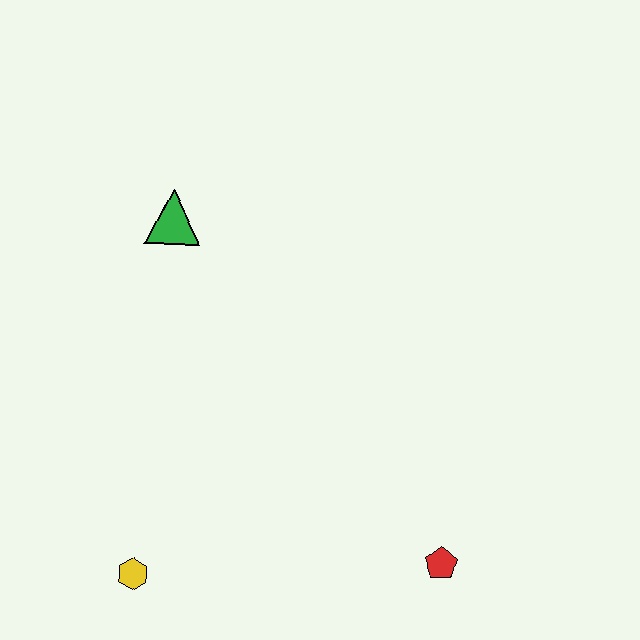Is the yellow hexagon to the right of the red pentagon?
No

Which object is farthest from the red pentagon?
The green triangle is farthest from the red pentagon.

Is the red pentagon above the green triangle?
No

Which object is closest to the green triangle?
The yellow hexagon is closest to the green triangle.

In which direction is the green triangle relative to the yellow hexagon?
The green triangle is above the yellow hexagon.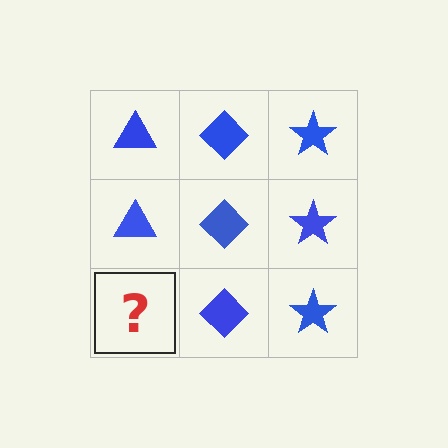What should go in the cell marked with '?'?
The missing cell should contain a blue triangle.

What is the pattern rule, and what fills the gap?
The rule is that each column has a consistent shape. The gap should be filled with a blue triangle.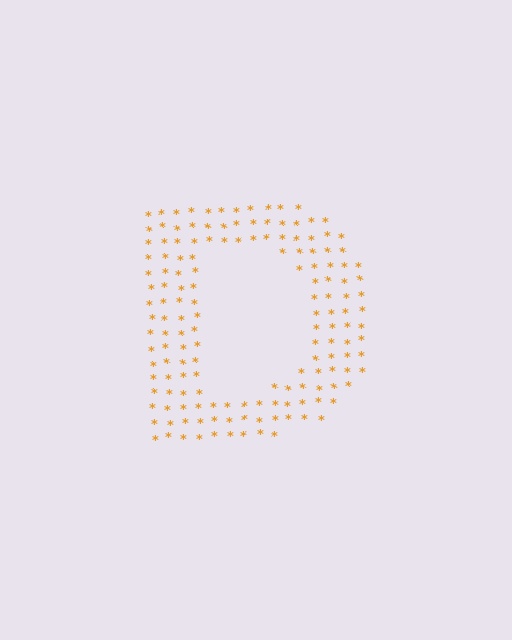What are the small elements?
The small elements are asterisks.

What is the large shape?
The large shape is the letter D.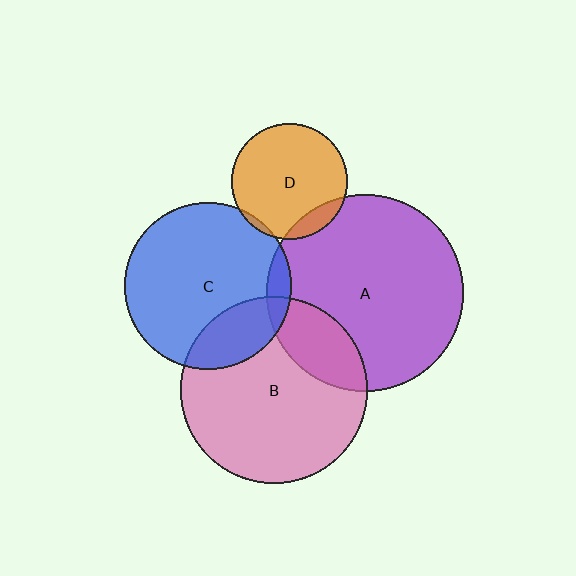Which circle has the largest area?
Circle A (purple).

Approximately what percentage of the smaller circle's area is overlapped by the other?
Approximately 5%.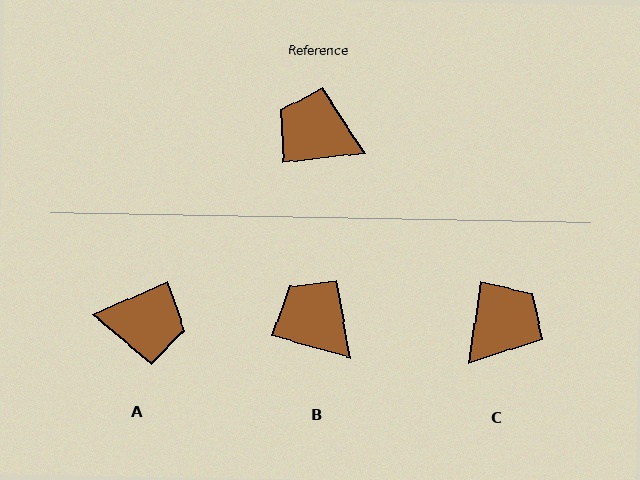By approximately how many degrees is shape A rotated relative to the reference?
Approximately 163 degrees clockwise.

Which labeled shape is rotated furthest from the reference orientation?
A, about 163 degrees away.